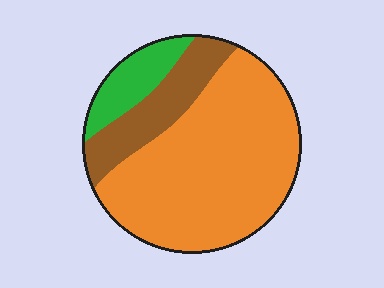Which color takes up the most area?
Orange, at roughly 70%.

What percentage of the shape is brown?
Brown takes up about one fifth (1/5) of the shape.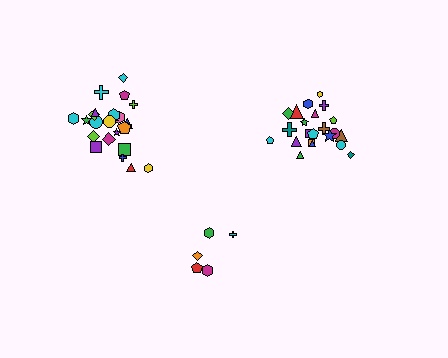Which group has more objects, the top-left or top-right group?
The top-left group.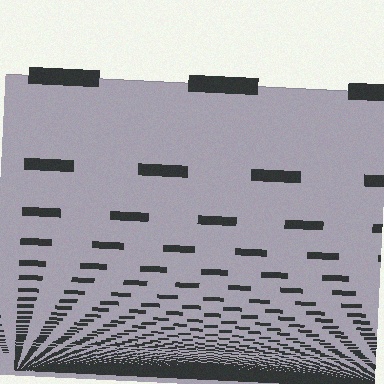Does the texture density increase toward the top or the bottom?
Density increases toward the bottom.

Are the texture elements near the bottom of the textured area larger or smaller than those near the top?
Smaller. The gradient is inverted — elements near the bottom are smaller and denser.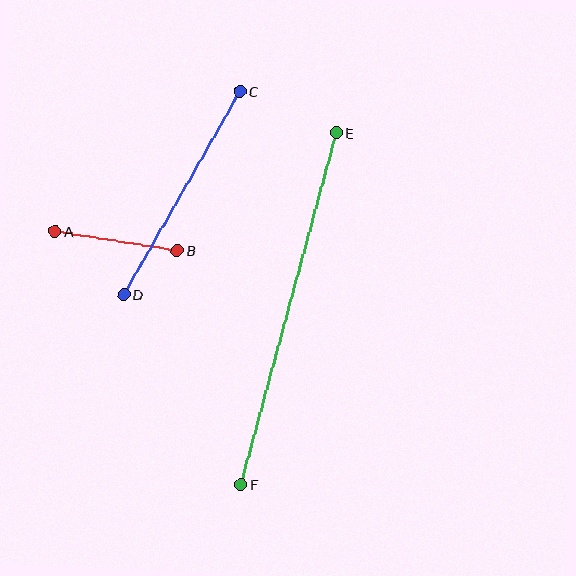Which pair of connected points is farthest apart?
Points E and F are farthest apart.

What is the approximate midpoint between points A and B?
The midpoint is at approximately (116, 241) pixels.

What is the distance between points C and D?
The distance is approximately 234 pixels.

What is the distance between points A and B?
The distance is approximately 123 pixels.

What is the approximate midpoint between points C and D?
The midpoint is at approximately (182, 193) pixels.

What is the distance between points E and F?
The distance is approximately 364 pixels.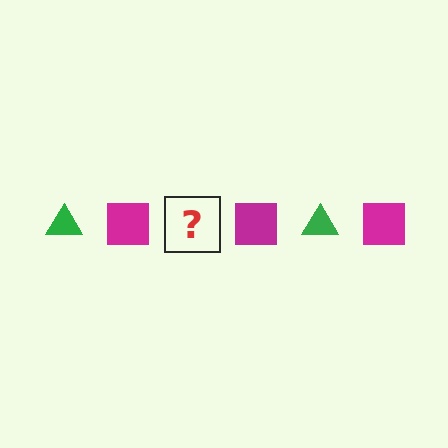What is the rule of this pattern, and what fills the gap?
The rule is that the pattern alternates between green triangle and magenta square. The gap should be filled with a green triangle.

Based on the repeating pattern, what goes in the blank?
The blank should be a green triangle.